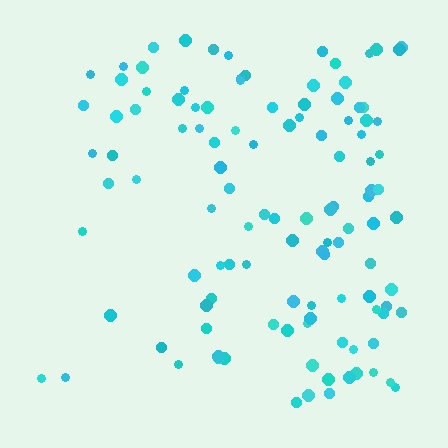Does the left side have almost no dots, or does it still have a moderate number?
Still a moderate number, just noticeably fewer than the right.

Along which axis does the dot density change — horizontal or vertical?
Horizontal.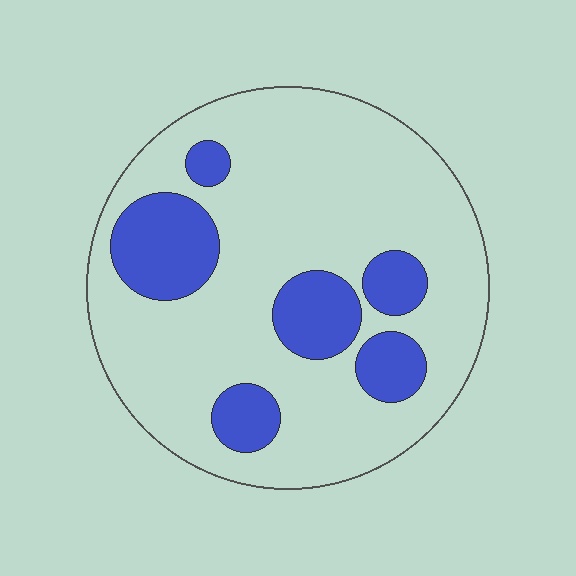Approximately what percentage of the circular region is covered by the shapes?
Approximately 20%.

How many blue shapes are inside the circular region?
6.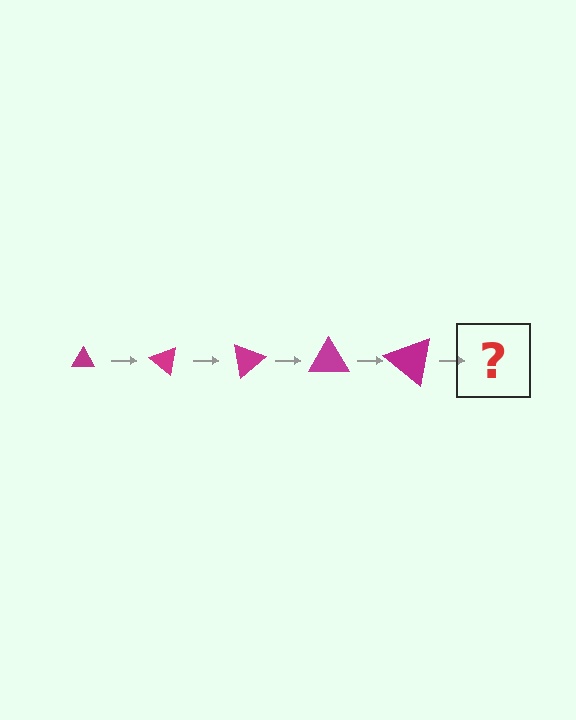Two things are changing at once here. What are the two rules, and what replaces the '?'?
The two rules are that the triangle grows larger each step and it rotates 40 degrees each step. The '?' should be a triangle, larger than the previous one and rotated 200 degrees from the start.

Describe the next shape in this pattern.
It should be a triangle, larger than the previous one and rotated 200 degrees from the start.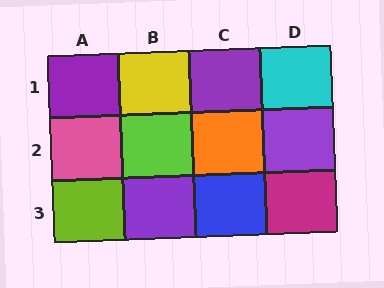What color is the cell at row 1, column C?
Purple.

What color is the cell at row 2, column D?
Purple.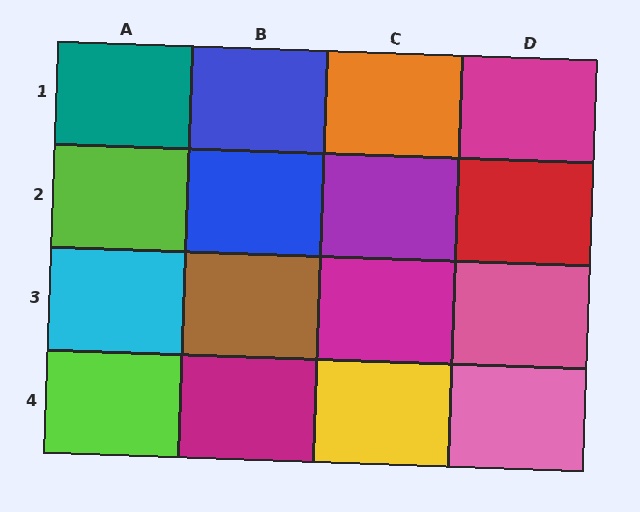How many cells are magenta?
3 cells are magenta.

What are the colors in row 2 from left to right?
Lime, blue, purple, red.